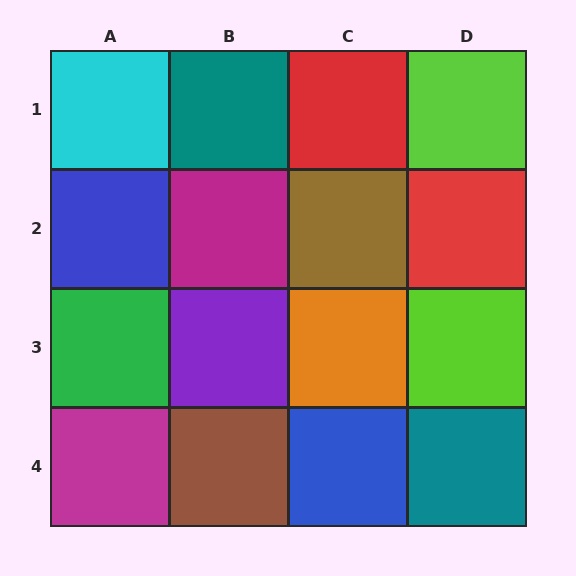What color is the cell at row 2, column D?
Red.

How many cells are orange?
1 cell is orange.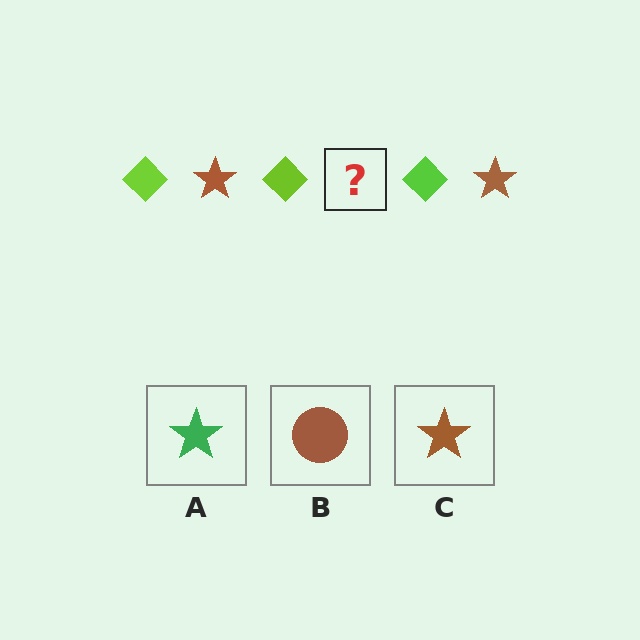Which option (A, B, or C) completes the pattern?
C.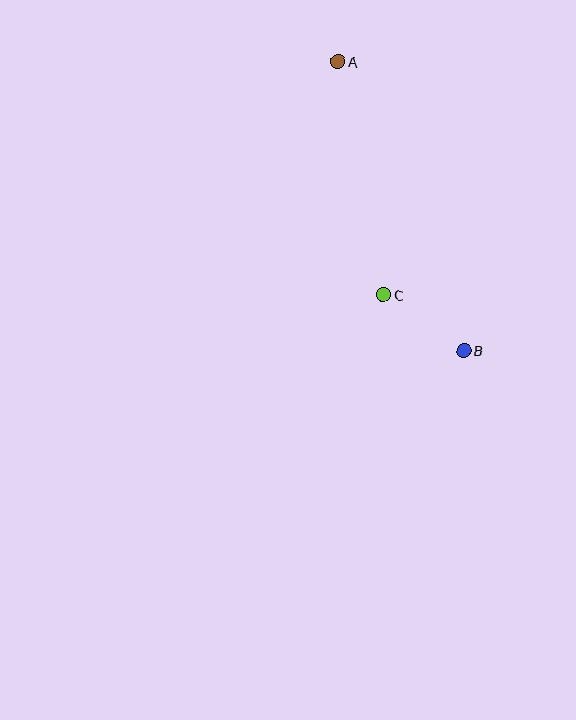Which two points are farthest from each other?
Points A and B are farthest from each other.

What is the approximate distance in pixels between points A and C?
The distance between A and C is approximately 237 pixels.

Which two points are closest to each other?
Points B and C are closest to each other.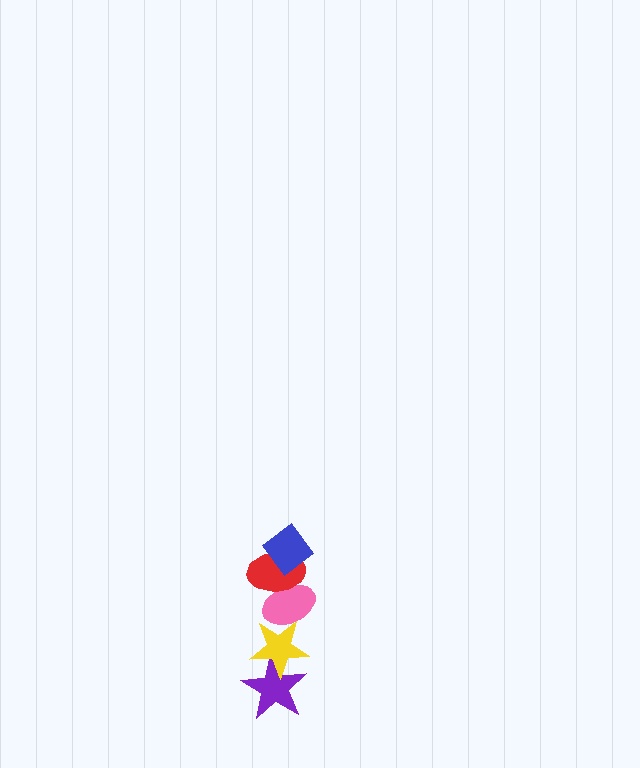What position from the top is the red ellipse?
The red ellipse is 2nd from the top.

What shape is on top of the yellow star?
The pink ellipse is on top of the yellow star.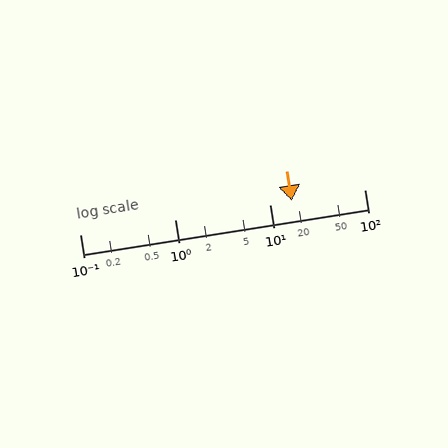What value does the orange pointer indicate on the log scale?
The pointer indicates approximately 17.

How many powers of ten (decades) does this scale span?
The scale spans 3 decades, from 0.1 to 100.